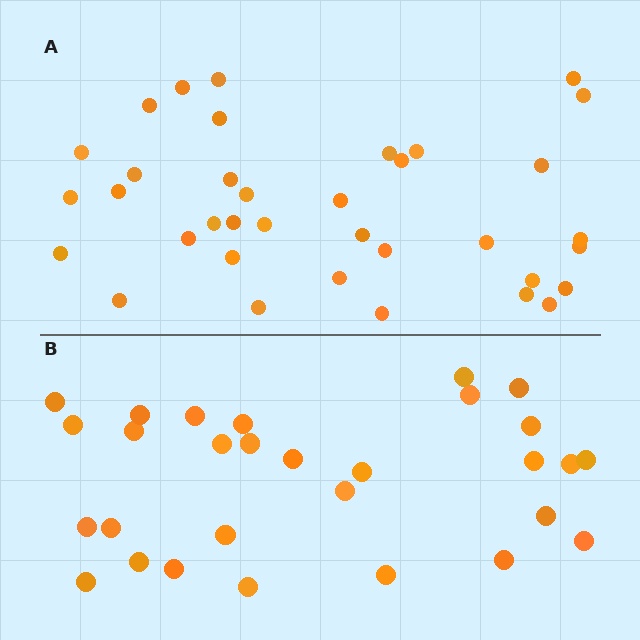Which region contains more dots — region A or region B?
Region A (the top region) has more dots.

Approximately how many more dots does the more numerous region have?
Region A has roughly 8 or so more dots than region B.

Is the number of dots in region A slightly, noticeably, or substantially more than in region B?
Region A has only slightly more — the two regions are fairly close. The ratio is roughly 1.2 to 1.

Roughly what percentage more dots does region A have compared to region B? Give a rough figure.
About 25% more.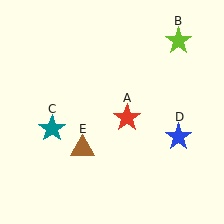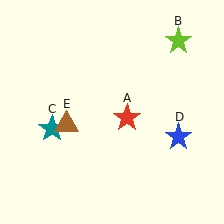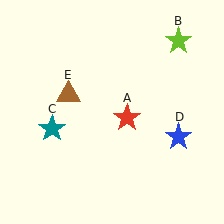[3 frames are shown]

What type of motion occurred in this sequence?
The brown triangle (object E) rotated clockwise around the center of the scene.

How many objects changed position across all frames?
1 object changed position: brown triangle (object E).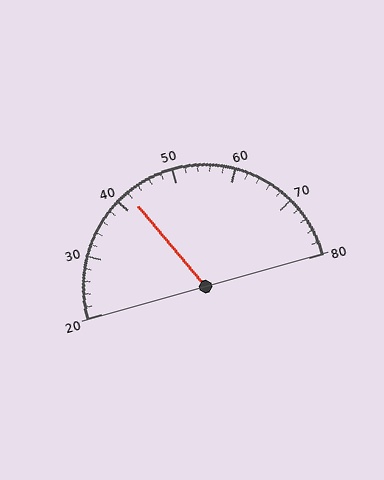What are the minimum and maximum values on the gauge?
The gauge ranges from 20 to 80.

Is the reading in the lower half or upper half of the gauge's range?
The reading is in the lower half of the range (20 to 80).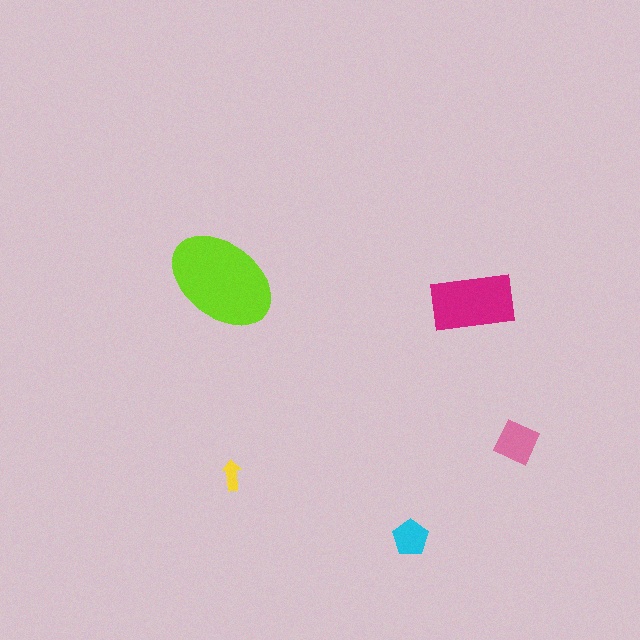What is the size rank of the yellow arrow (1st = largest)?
5th.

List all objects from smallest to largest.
The yellow arrow, the cyan pentagon, the pink square, the magenta rectangle, the lime ellipse.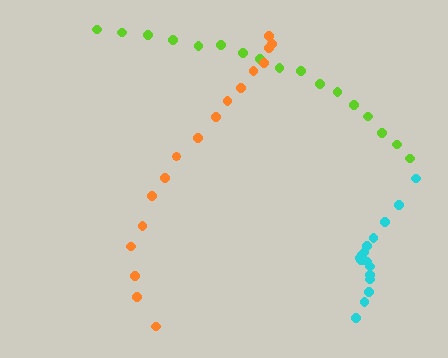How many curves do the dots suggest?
There are 3 distinct paths.